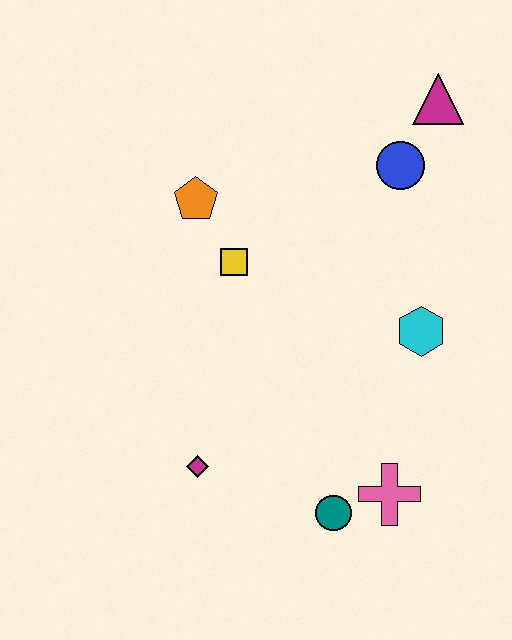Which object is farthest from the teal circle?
The magenta triangle is farthest from the teal circle.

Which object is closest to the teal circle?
The pink cross is closest to the teal circle.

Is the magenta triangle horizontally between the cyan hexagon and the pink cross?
No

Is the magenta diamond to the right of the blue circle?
No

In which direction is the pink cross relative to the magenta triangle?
The pink cross is below the magenta triangle.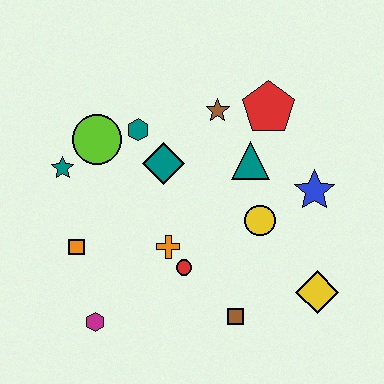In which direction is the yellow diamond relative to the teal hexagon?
The yellow diamond is to the right of the teal hexagon.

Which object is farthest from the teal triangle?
The magenta hexagon is farthest from the teal triangle.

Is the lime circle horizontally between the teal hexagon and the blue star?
No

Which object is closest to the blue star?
The yellow circle is closest to the blue star.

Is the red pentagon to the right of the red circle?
Yes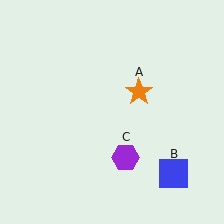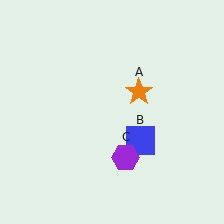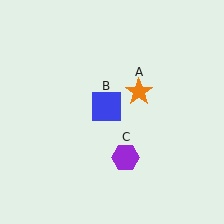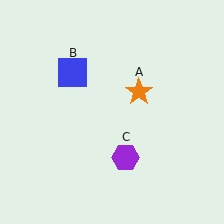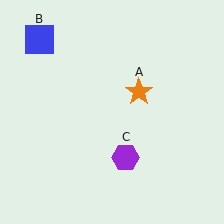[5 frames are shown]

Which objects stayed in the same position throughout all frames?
Orange star (object A) and purple hexagon (object C) remained stationary.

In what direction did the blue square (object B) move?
The blue square (object B) moved up and to the left.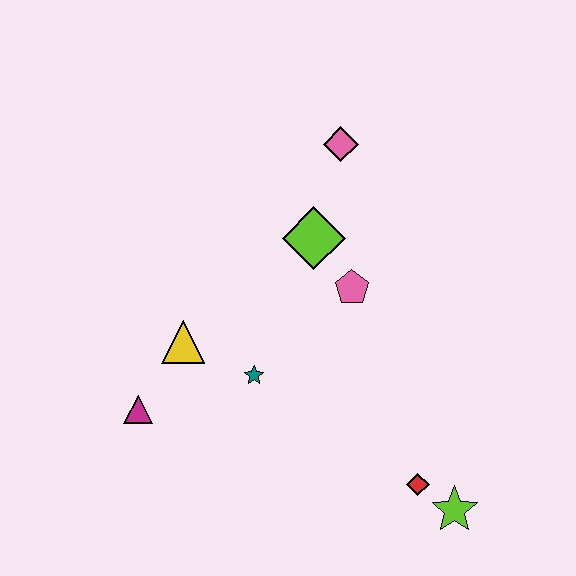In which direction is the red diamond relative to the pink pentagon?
The red diamond is below the pink pentagon.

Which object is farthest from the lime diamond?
The lime star is farthest from the lime diamond.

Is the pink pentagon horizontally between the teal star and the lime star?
Yes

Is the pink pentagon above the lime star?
Yes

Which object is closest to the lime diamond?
The pink pentagon is closest to the lime diamond.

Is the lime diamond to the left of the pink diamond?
Yes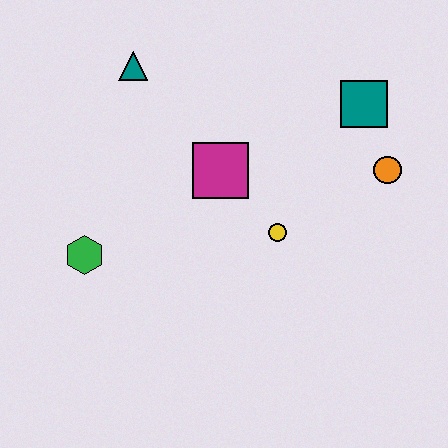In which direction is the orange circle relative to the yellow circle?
The orange circle is to the right of the yellow circle.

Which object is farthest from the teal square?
The green hexagon is farthest from the teal square.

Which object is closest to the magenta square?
The yellow circle is closest to the magenta square.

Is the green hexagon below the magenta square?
Yes